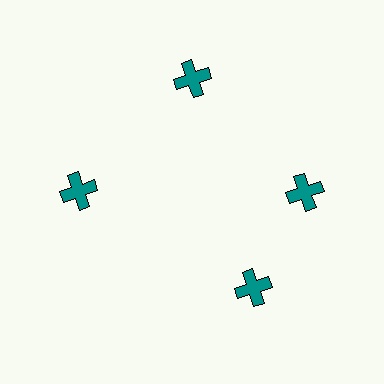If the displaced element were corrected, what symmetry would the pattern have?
It would have 4-fold rotational symmetry — the pattern would map onto itself every 90 degrees.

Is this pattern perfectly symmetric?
No. The 4 teal crosses are arranged in a ring, but one element near the 6 o'clock position is rotated out of alignment along the ring, breaking the 4-fold rotational symmetry.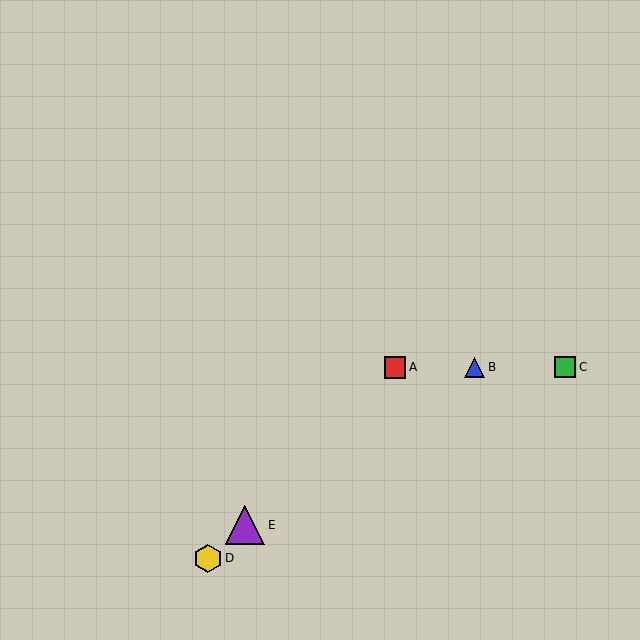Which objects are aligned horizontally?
Objects A, B, C are aligned horizontally.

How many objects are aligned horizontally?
3 objects (A, B, C) are aligned horizontally.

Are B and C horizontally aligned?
Yes, both are at y≈367.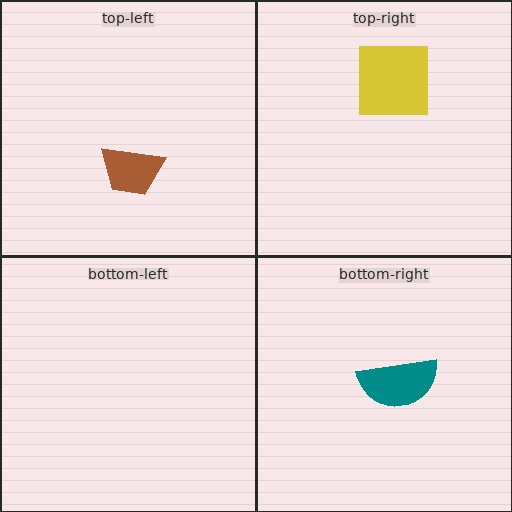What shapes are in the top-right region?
The yellow square.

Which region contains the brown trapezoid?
The top-left region.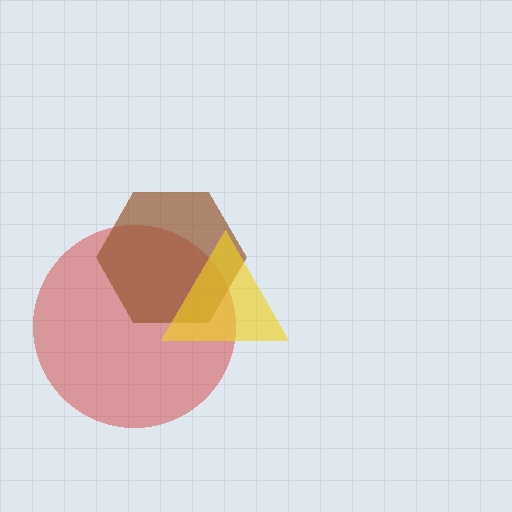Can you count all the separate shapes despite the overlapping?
Yes, there are 3 separate shapes.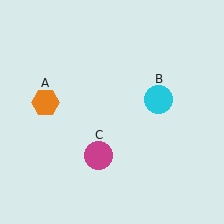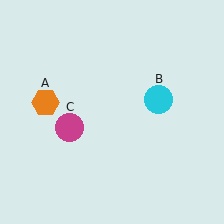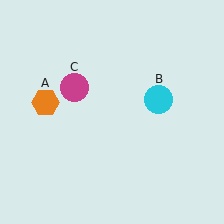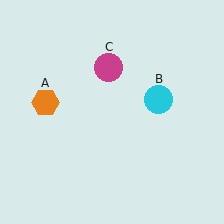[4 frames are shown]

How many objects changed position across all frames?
1 object changed position: magenta circle (object C).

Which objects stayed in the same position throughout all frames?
Orange hexagon (object A) and cyan circle (object B) remained stationary.